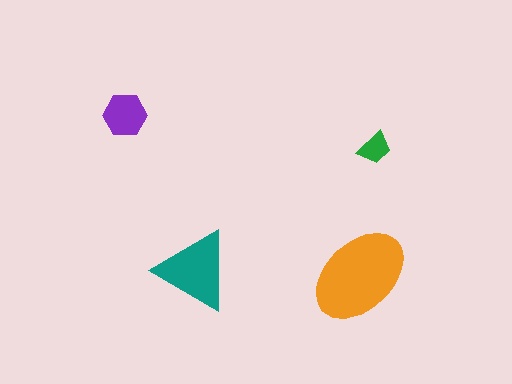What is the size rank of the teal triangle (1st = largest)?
2nd.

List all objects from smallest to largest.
The green trapezoid, the purple hexagon, the teal triangle, the orange ellipse.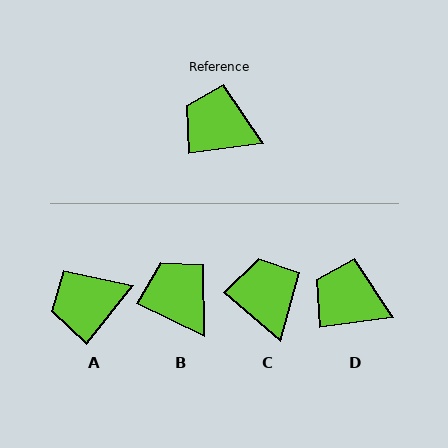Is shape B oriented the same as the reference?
No, it is off by about 33 degrees.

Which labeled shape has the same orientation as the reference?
D.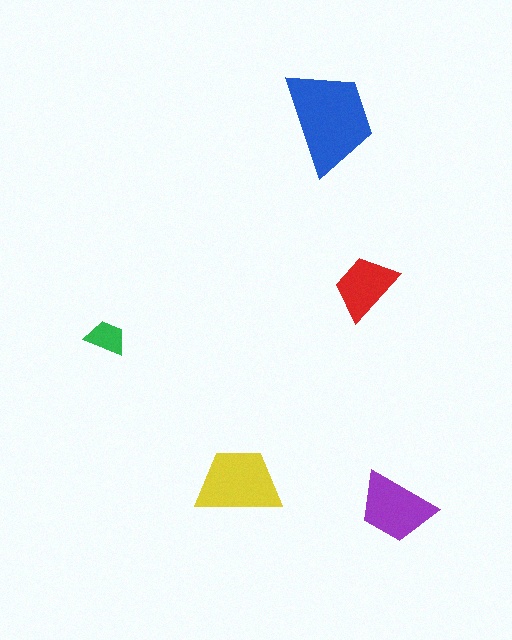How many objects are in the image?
There are 5 objects in the image.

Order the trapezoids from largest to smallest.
the blue one, the yellow one, the purple one, the red one, the green one.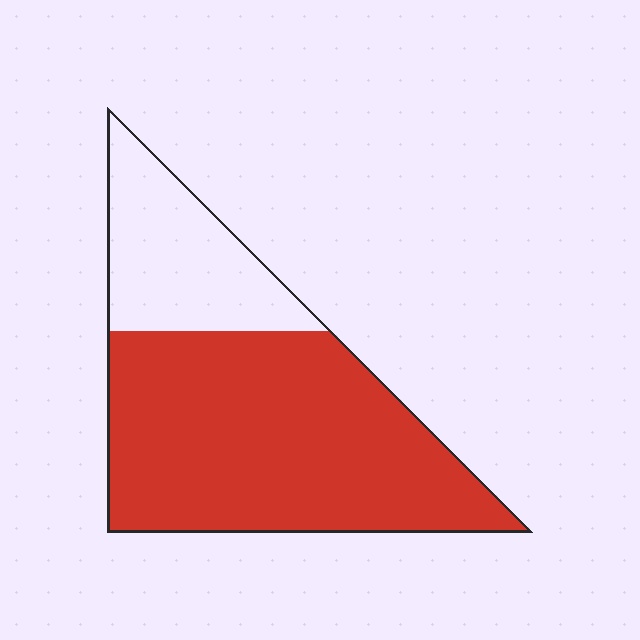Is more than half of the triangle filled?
Yes.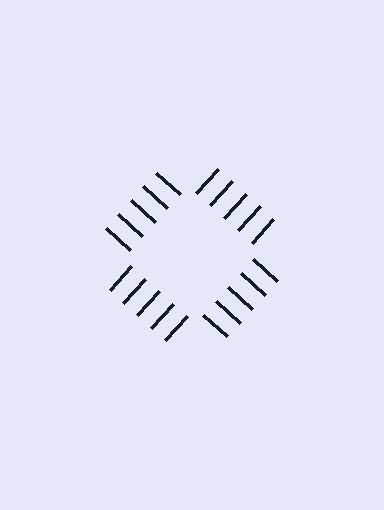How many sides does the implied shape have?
4 sides — the line-ends trace a square.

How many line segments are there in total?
20 — 5 along each of the 4 edges.